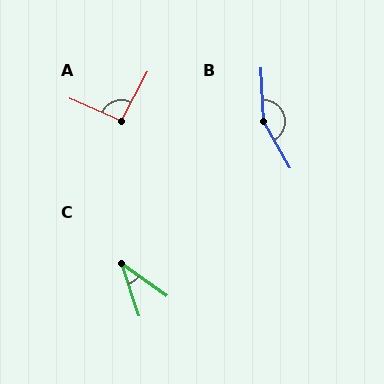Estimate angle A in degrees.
Approximately 95 degrees.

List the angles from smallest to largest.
C (36°), A (95°), B (153°).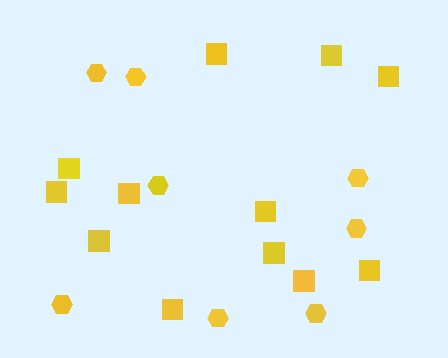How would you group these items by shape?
There are 2 groups: one group of hexagons (8) and one group of squares (12).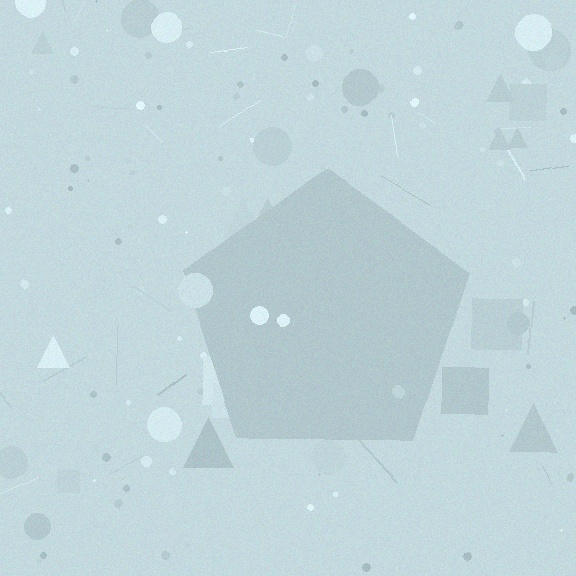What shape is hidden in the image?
A pentagon is hidden in the image.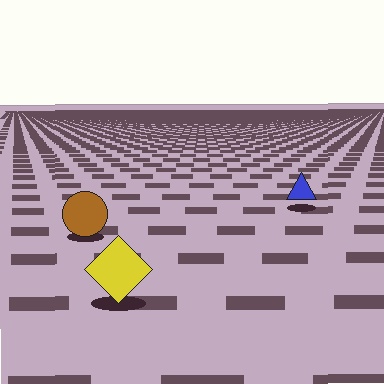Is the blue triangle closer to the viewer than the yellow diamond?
No. The yellow diamond is closer — you can tell from the texture gradient: the ground texture is coarser near it.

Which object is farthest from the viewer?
The blue triangle is farthest from the viewer. It appears smaller and the ground texture around it is denser.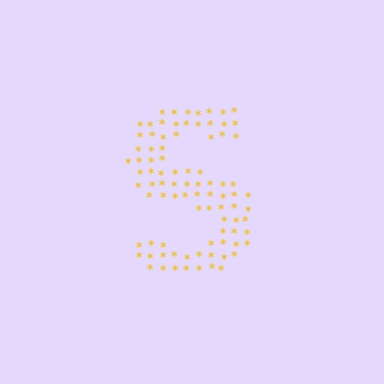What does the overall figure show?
The overall figure shows the letter S.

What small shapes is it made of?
It is made of small asterisks.